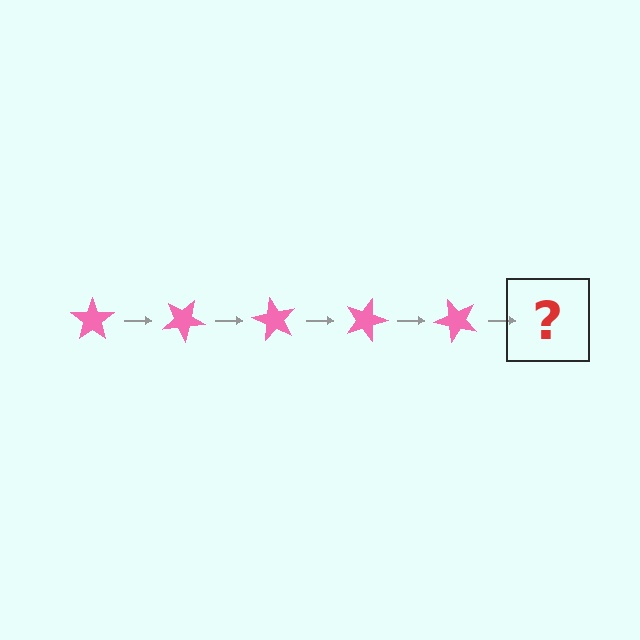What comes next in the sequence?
The next element should be a pink star rotated 150 degrees.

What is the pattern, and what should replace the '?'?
The pattern is that the star rotates 30 degrees each step. The '?' should be a pink star rotated 150 degrees.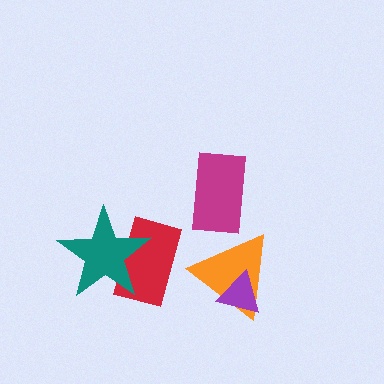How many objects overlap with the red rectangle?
1 object overlaps with the red rectangle.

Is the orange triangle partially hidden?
Yes, it is partially covered by another shape.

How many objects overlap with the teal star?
1 object overlaps with the teal star.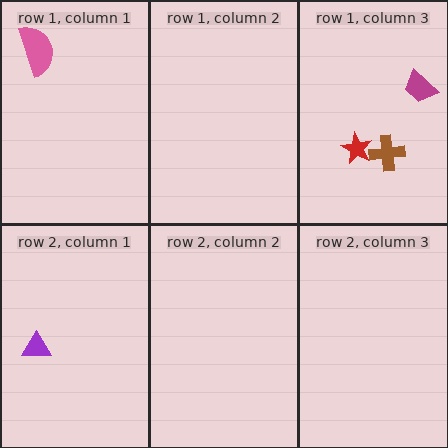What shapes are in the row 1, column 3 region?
The brown cross, the red star, the magenta trapezoid.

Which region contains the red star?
The row 1, column 3 region.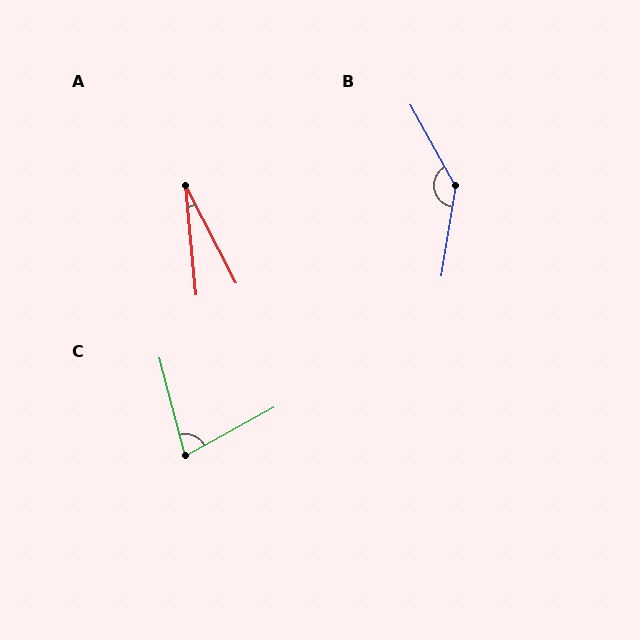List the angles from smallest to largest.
A (22°), C (76°), B (142°).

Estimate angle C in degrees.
Approximately 76 degrees.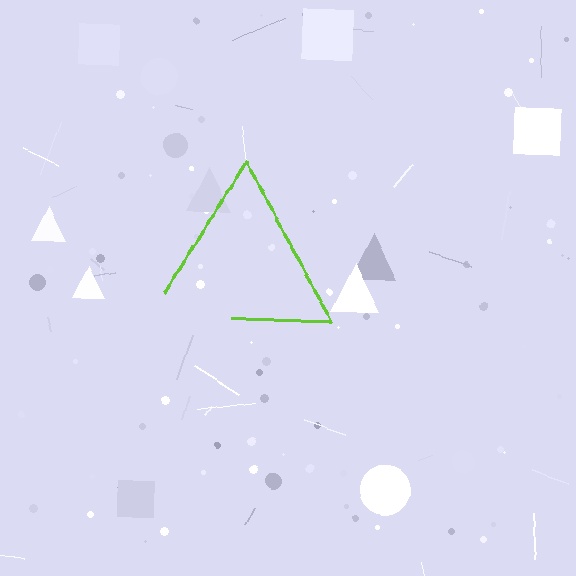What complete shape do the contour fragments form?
The contour fragments form a triangle.